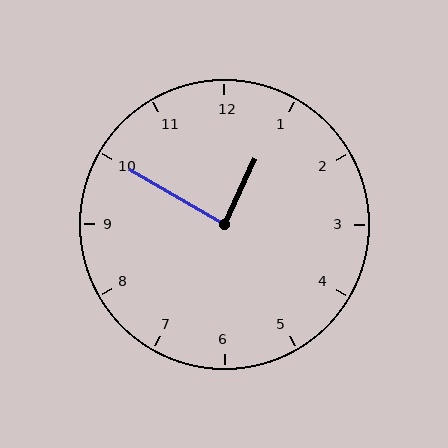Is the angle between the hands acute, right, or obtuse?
It is right.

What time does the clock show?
12:50.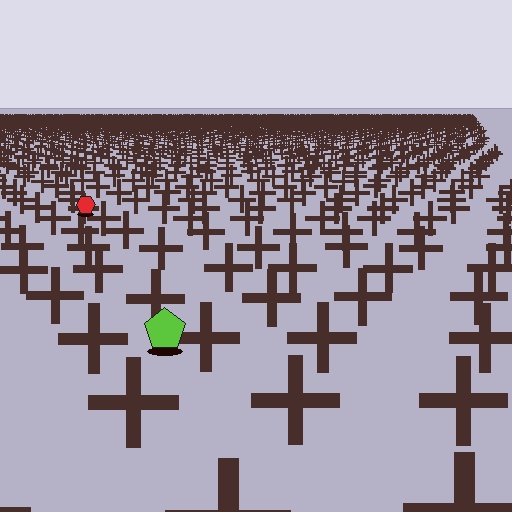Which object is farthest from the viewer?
The red hexagon is farthest from the viewer. It appears smaller and the ground texture around it is denser.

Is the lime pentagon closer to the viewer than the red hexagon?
Yes. The lime pentagon is closer — you can tell from the texture gradient: the ground texture is coarser near it.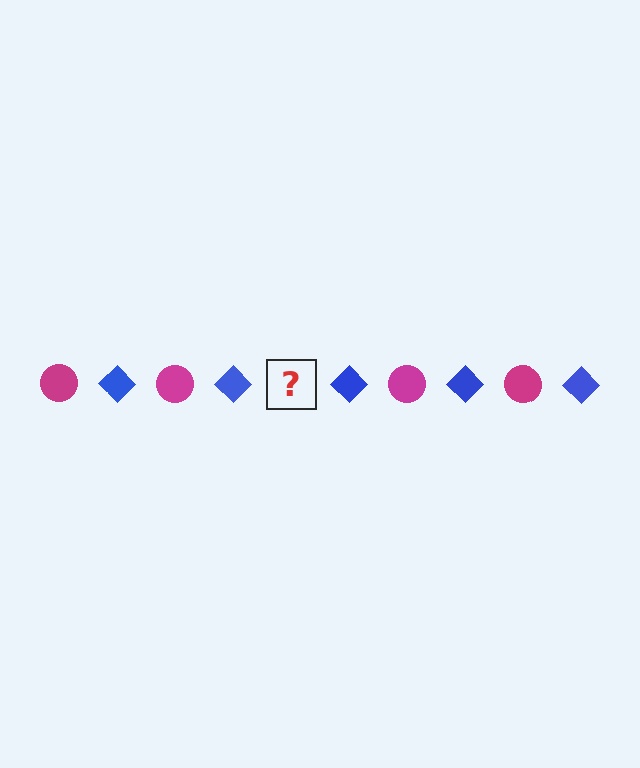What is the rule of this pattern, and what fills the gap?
The rule is that the pattern alternates between magenta circle and blue diamond. The gap should be filled with a magenta circle.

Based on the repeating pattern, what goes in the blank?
The blank should be a magenta circle.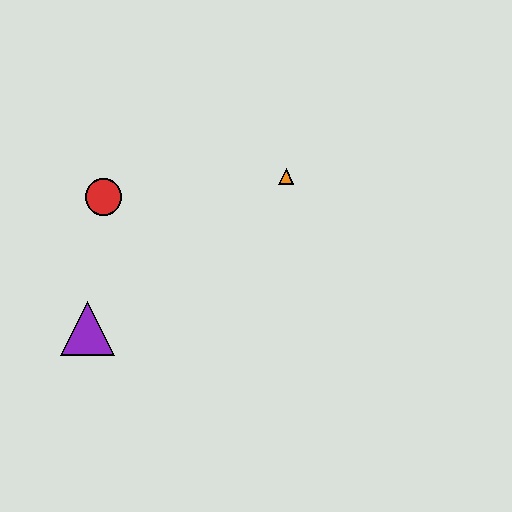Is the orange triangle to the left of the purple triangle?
No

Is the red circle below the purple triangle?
No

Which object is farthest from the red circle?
The orange triangle is farthest from the red circle.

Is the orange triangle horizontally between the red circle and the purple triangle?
No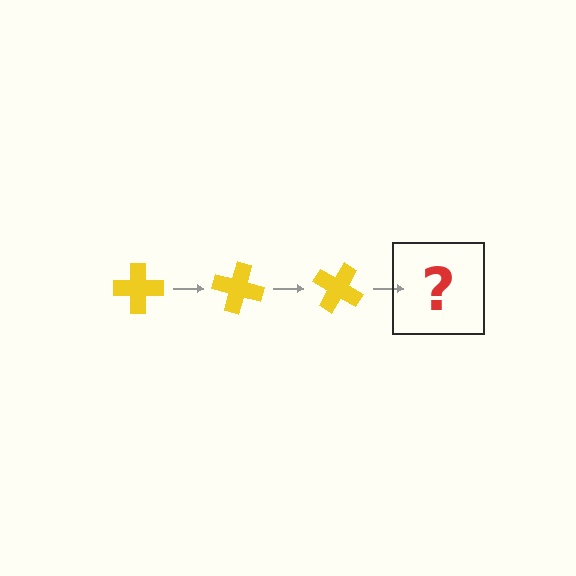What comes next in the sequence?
The next element should be a yellow cross rotated 45 degrees.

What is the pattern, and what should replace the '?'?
The pattern is that the cross rotates 15 degrees each step. The '?' should be a yellow cross rotated 45 degrees.